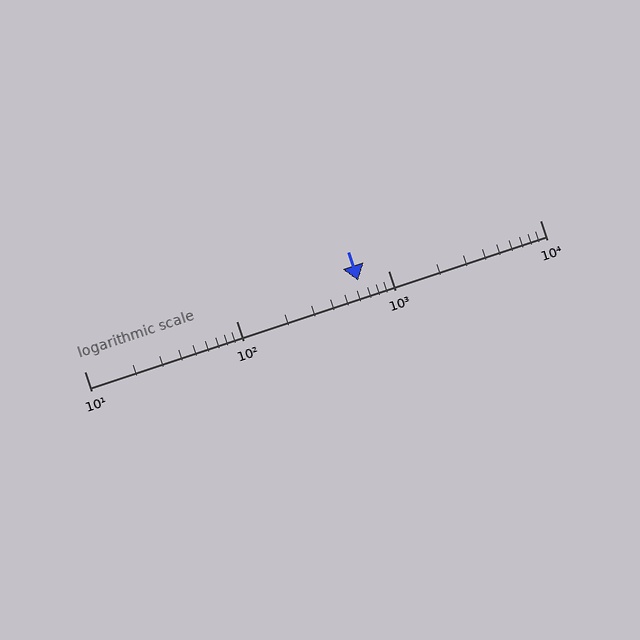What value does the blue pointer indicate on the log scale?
The pointer indicates approximately 640.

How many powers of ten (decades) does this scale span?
The scale spans 3 decades, from 10 to 10000.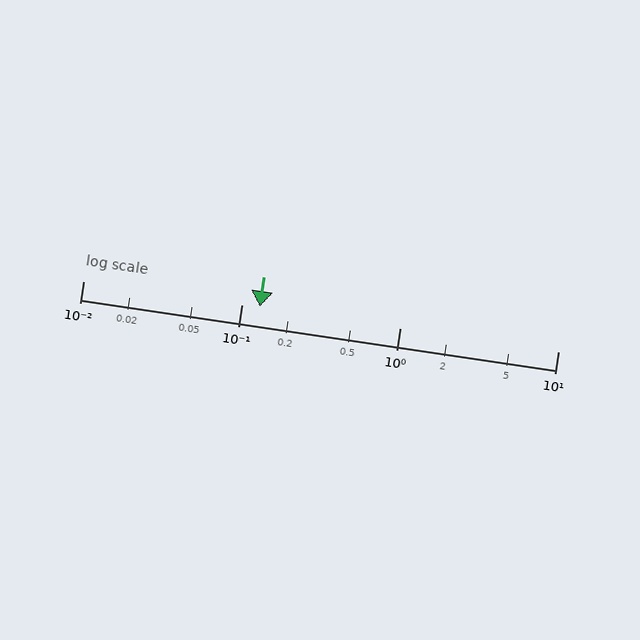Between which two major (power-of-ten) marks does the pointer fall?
The pointer is between 0.1 and 1.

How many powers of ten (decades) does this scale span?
The scale spans 3 decades, from 0.01 to 10.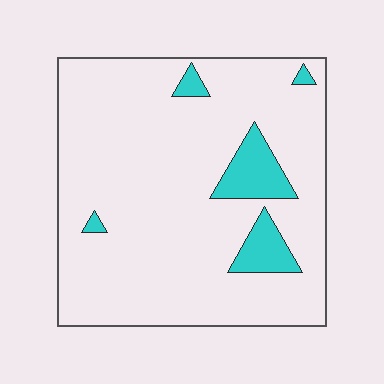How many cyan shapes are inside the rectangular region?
5.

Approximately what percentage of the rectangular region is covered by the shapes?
Approximately 10%.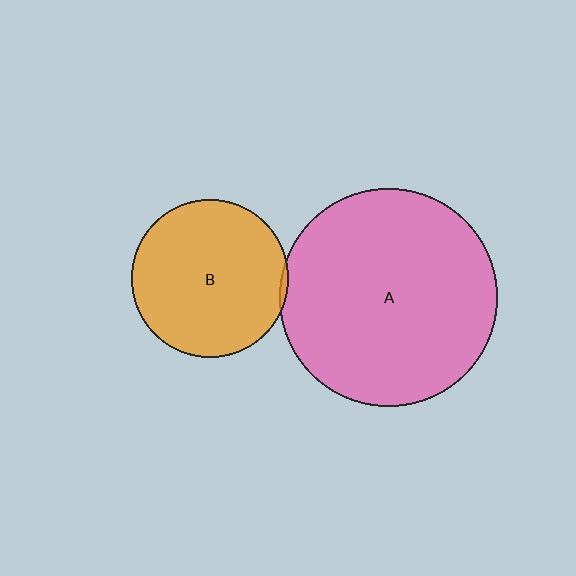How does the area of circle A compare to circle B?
Approximately 1.9 times.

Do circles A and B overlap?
Yes.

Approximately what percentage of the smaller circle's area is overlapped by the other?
Approximately 5%.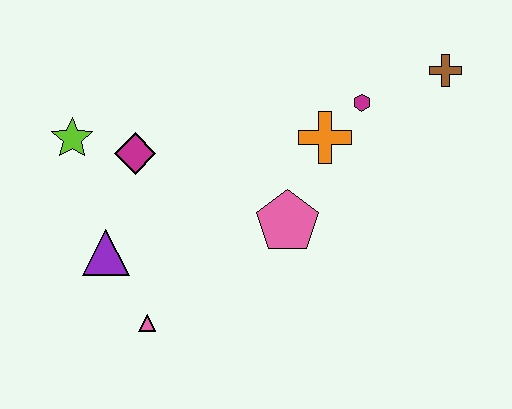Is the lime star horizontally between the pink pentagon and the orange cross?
No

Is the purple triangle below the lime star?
Yes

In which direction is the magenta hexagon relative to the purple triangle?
The magenta hexagon is to the right of the purple triangle.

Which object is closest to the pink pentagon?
The orange cross is closest to the pink pentagon.